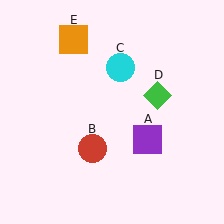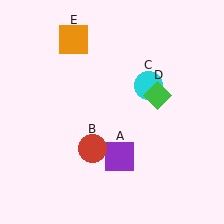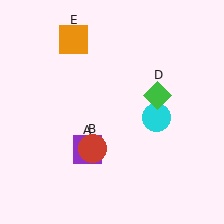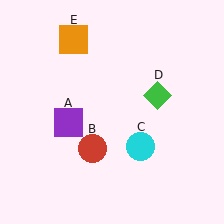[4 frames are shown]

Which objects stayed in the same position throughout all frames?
Red circle (object B) and green diamond (object D) and orange square (object E) remained stationary.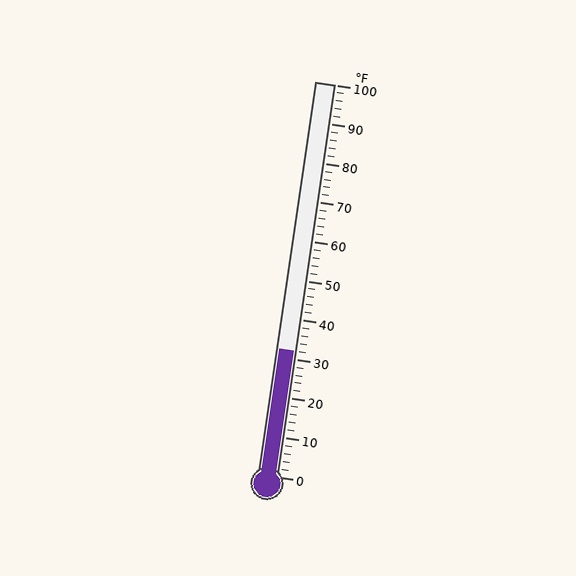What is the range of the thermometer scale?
The thermometer scale ranges from 0°F to 100°F.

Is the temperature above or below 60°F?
The temperature is below 60°F.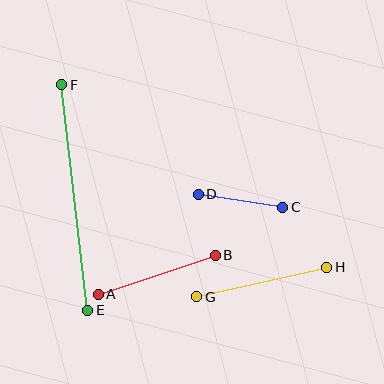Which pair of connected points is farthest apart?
Points E and F are farthest apart.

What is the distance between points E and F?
The distance is approximately 227 pixels.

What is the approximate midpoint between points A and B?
The midpoint is at approximately (157, 275) pixels.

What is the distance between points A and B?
The distance is approximately 123 pixels.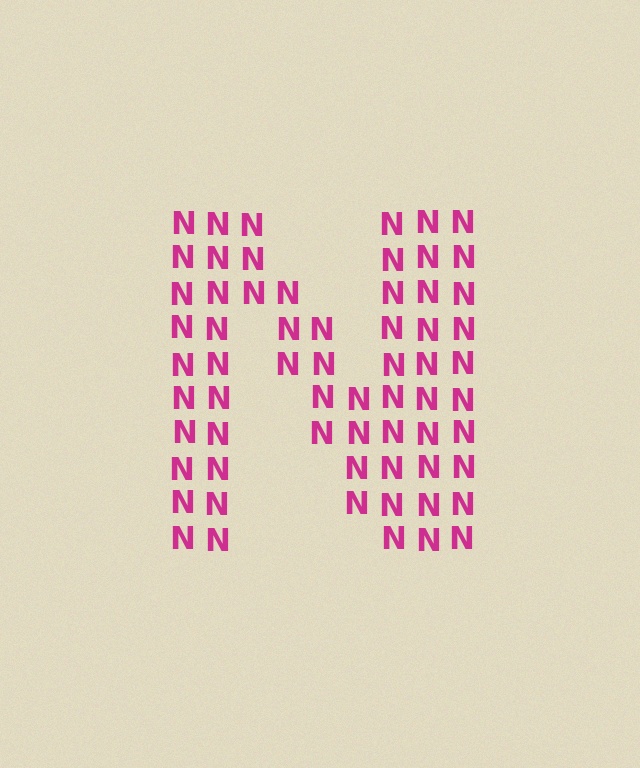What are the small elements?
The small elements are letter N's.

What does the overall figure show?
The overall figure shows the letter N.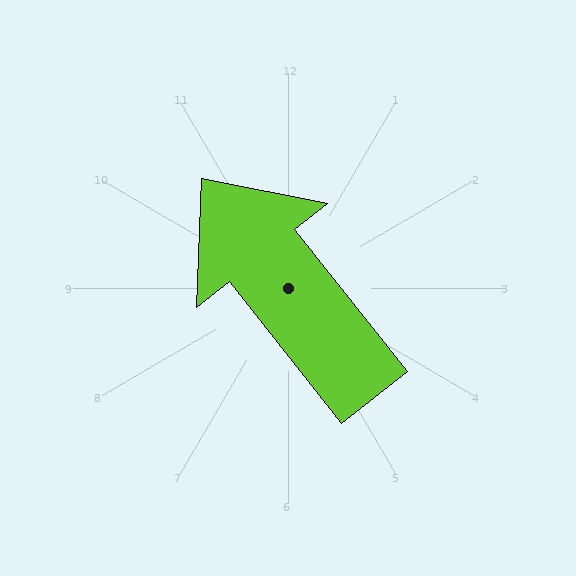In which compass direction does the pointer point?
Northwest.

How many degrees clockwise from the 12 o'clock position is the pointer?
Approximately 322 degrees.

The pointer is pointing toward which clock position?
Roughly 11 o'clock.